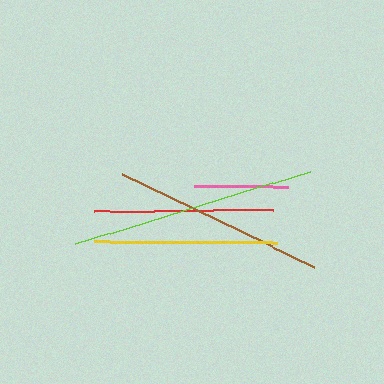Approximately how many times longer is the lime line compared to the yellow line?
The lime line is approximately 1.3 times the length of the yellow line.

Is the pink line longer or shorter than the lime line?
The lime line is longer than the pink line.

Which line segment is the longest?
The lime line is the longest at approximately 246 pixels.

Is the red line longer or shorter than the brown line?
The brown line is longer than the red line.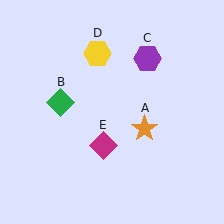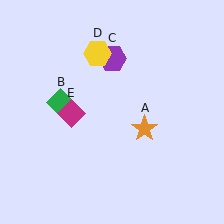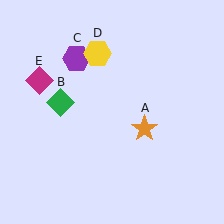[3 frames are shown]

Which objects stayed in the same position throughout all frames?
Orange star (object A) and green diamond (object B) and yellow hexagon (object D) remained stationary.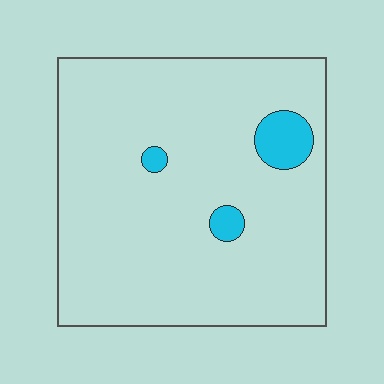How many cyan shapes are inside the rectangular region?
3.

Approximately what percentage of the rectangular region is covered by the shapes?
Approximately 5%.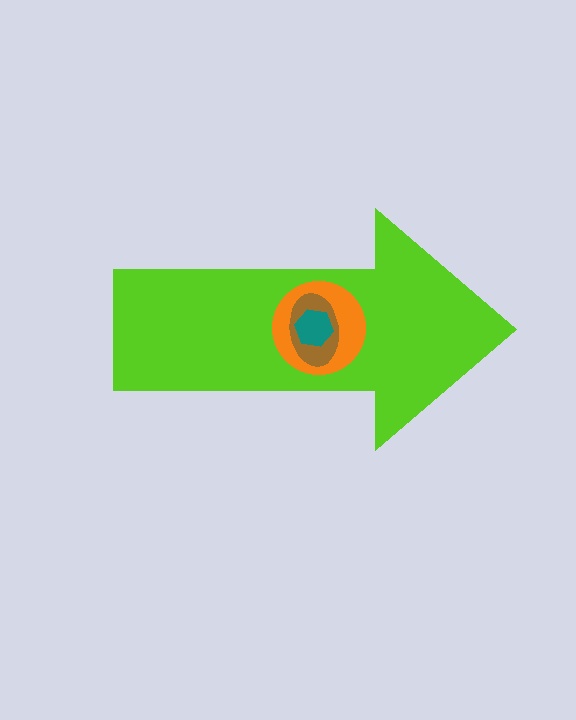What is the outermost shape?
The lime arrow.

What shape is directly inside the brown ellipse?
The teal hexagon.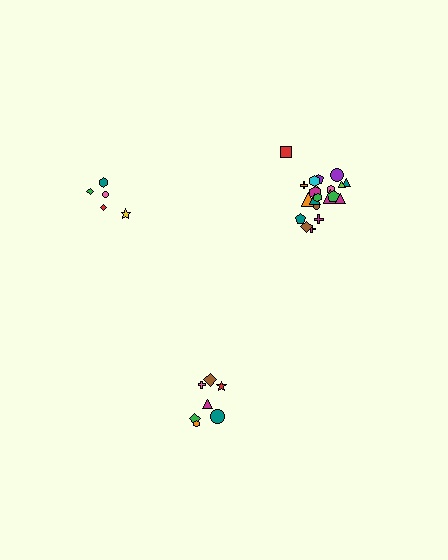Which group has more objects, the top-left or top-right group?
The top-right group.